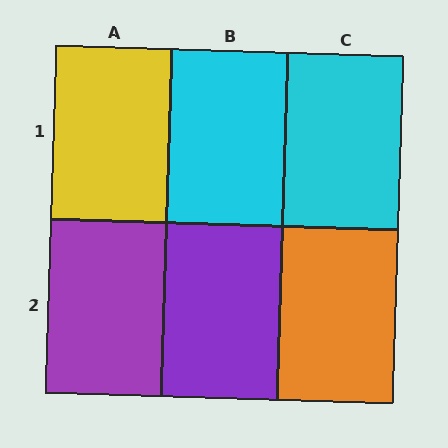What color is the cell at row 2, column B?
Purple.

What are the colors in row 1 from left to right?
Yellow, cyan, cyan.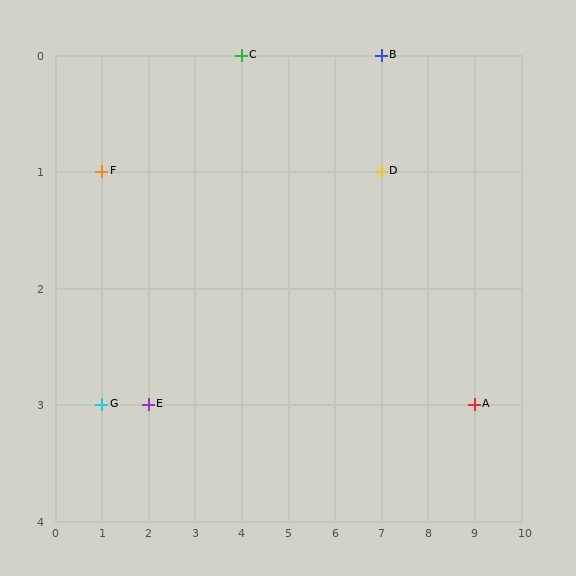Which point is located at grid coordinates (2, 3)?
Point E is at (2, 3).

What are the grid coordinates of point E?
Point E is at grid coordinates (2, 3).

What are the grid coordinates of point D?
Point D is at grid coordinates (7, 1).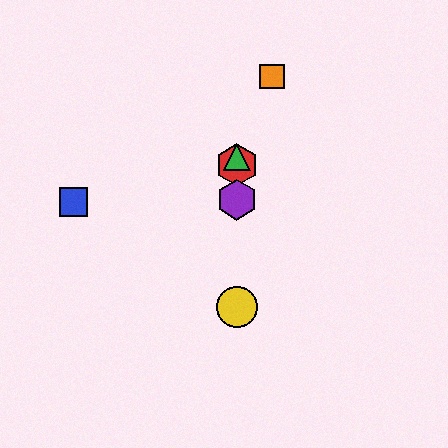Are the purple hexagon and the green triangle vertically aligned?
Yes, both are at x≈237.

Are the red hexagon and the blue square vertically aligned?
No, the red hexagon is at x≈237 and the blue square is at x≈73.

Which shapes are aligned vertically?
The red hexagon, the green triangle, the yellow circle, the purple hexagon are aligned vertically.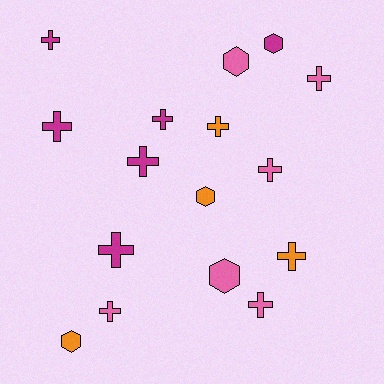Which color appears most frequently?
Magenta, with 6 objects.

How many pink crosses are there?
There are 4 pink crosses.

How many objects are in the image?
There are 16 objects.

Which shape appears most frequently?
Cross, with 11 objects.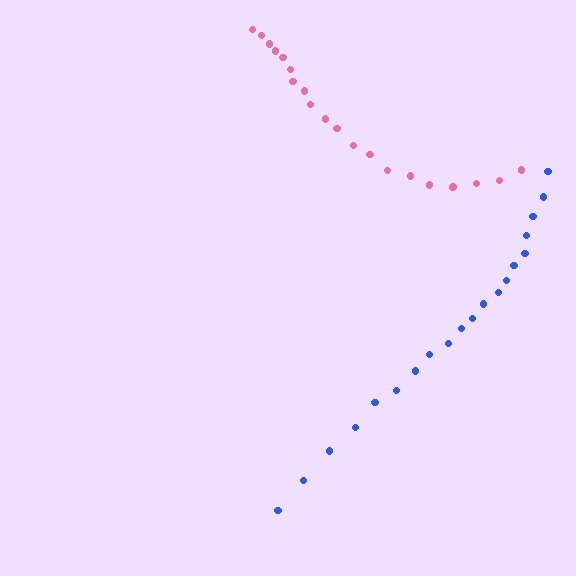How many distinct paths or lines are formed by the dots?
There are 2 distinct paths.